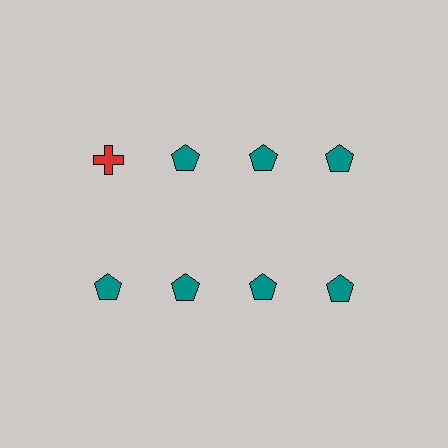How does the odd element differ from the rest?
It differs in both color (red instead of teal) and shape (cross instead of pentagon).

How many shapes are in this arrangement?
There are 8 shapes arranged in a grid pattern.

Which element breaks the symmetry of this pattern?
The red cross in the top row, leftmost column breaks the symmetry. All other shapes are teal pentagons.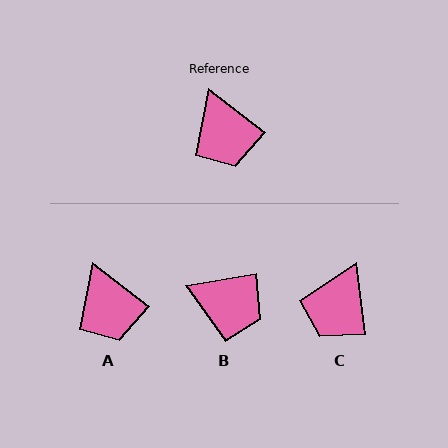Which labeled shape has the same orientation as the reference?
A.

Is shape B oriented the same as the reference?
No, it is off by about 47 degrees.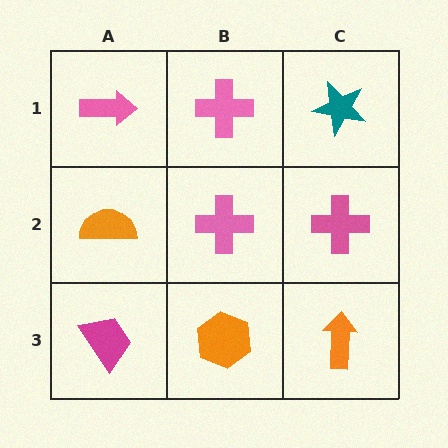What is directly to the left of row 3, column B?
A magenta trapezoid.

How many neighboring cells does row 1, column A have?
2.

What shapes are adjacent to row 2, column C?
A teal star (row 1, column C), an orange arrow (row 3, column C), a pink cross (row 2, column B).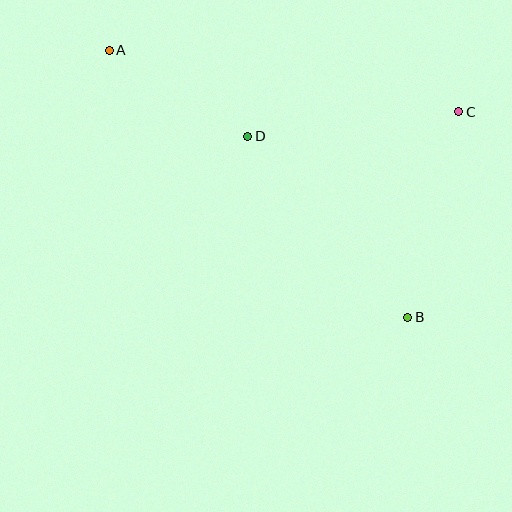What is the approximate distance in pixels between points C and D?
The distance between C and D is approximately 213 pixels.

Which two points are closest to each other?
Points A and D are closest to each other.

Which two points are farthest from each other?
Points A and B are farthest from each other.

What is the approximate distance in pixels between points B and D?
The distance between B and D is approximately 241 pixels.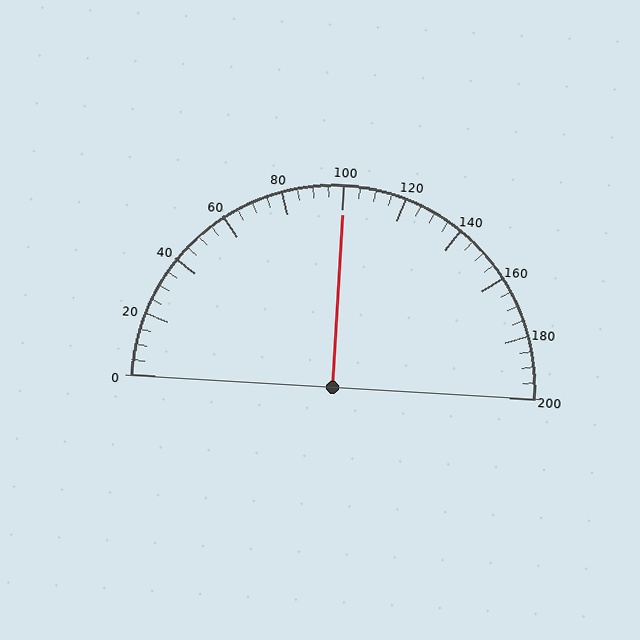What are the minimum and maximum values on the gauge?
The gauge ranges from 0 to 200.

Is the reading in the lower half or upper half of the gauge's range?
The reading is in the upper half of the range (0 to 200).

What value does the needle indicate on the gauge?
The needle indicates approximately 100.